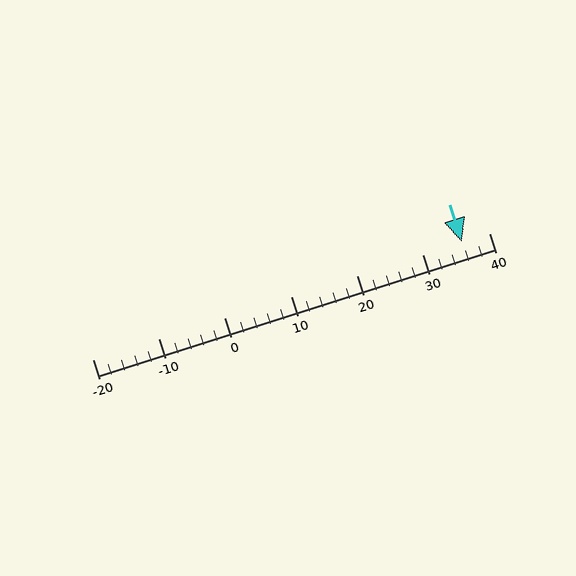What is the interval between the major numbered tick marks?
The major tick marks are spaced 10 units apart.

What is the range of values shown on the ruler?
The ruler shows values from -20 to 40.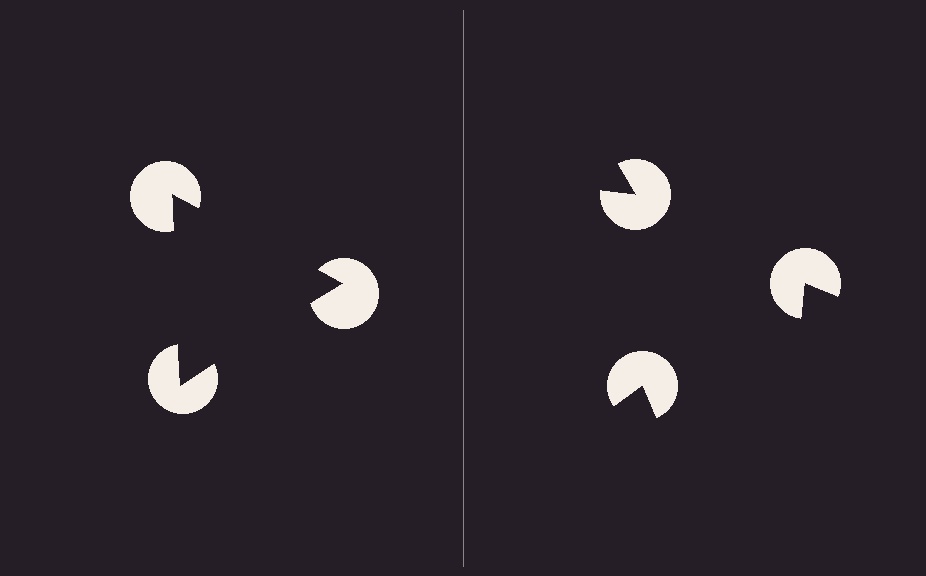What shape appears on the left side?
An illusory triangle.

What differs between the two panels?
The pac-man discs are positioned identically on both sides; only the wedge orientations differ. On the left they align to a triangle; on the right they are misaligned.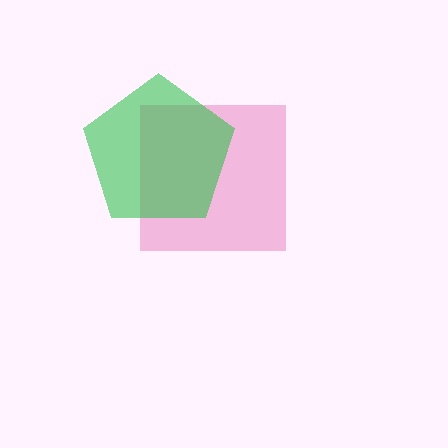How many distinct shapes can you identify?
There are 2 distinct shapes: a pink square, a green pentagon.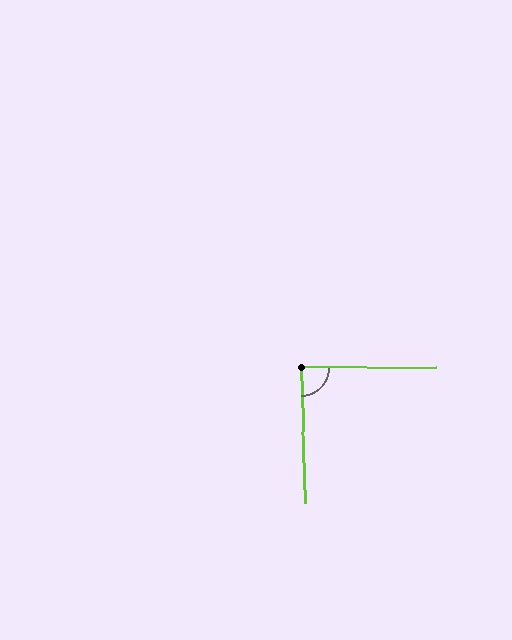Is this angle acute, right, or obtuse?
It is approximately a right angle.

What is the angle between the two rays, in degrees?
Approximately 88 degrees.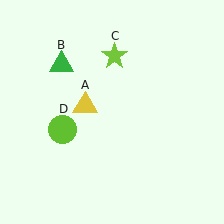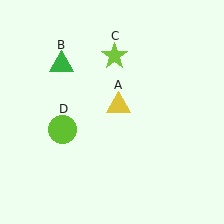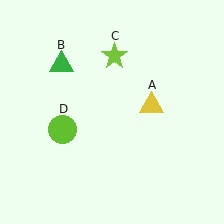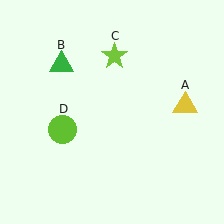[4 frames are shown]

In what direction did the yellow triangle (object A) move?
The yellow triangle (object A) moved right.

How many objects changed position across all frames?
1 object changed position: yellow triangle (object A).